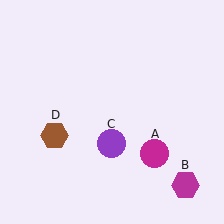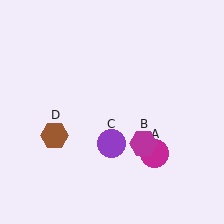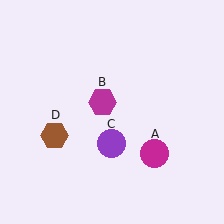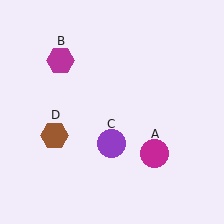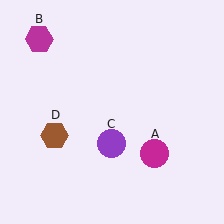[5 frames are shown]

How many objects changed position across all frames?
1 object changed position: magenta hexagon (object B).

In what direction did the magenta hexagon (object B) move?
The magenta hexagon (object B) moved up and to the left.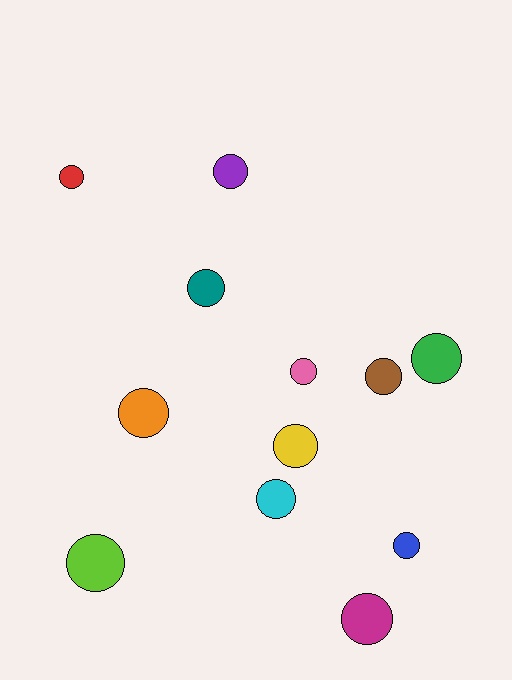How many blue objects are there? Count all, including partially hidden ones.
There is 1 blue object.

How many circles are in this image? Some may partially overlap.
There are 12 circles.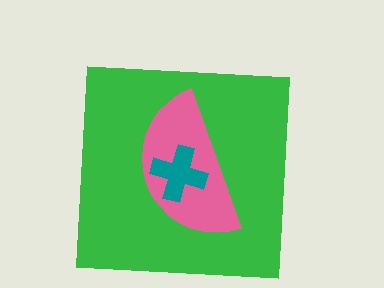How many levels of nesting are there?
3.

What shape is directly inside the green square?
The pink semicircle.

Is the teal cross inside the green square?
Yes.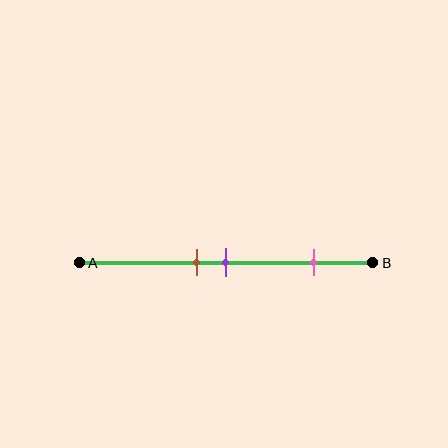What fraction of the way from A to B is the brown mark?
The brown mark is approximately 40% (0.4) of the way from A to B.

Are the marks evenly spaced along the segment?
No, the marks are not evenly spaced.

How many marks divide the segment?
There are 3 marks dividing the segment.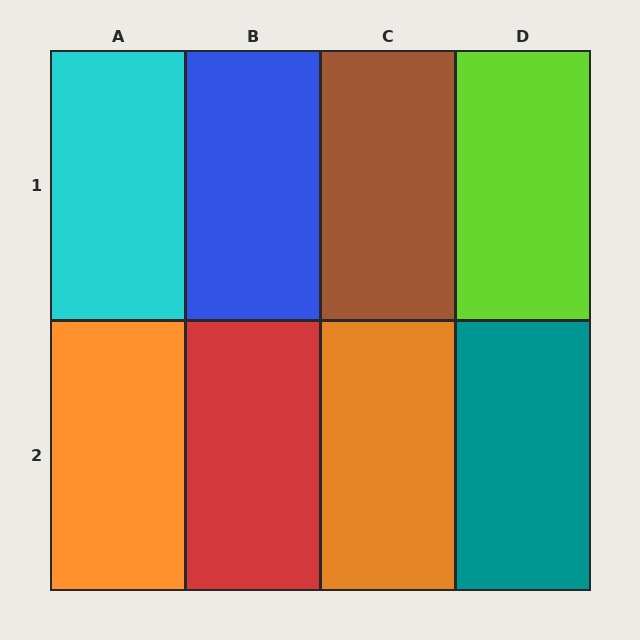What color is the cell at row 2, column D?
Teal.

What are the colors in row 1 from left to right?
Cyan, blue, brown, lime.